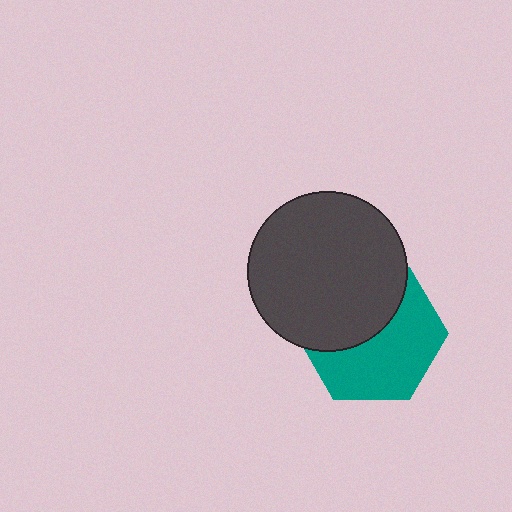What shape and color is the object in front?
The object in front is a dark gray circle.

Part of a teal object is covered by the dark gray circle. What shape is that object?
It is a hexagon.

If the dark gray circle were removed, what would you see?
You would see the complete teal hexagon.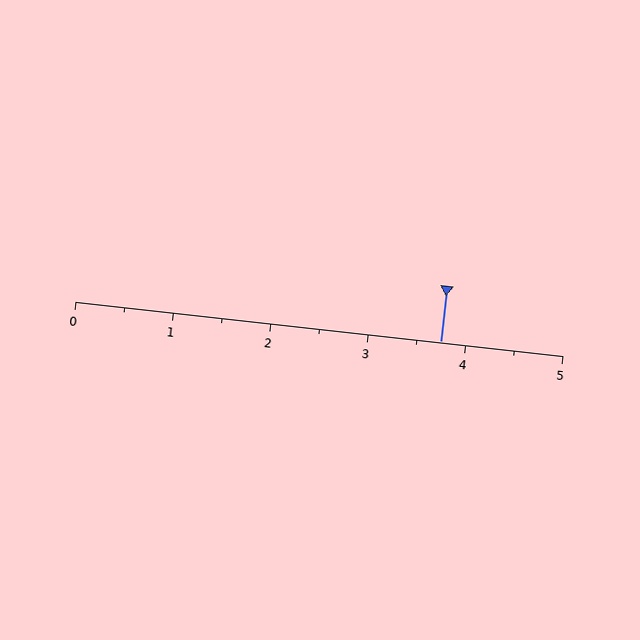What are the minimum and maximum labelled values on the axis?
The axis runs from 0 to 5.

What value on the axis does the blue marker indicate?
The marker indicates approximately 3.8.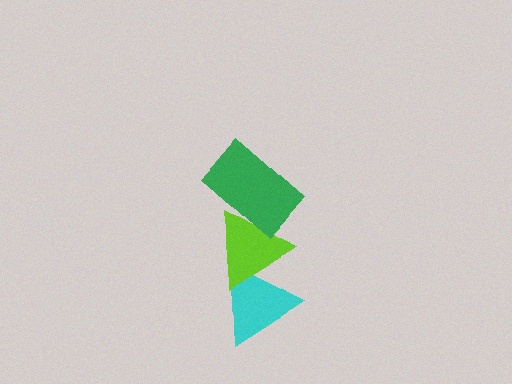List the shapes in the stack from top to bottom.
From top to bottom: the green rectangle, the lime triangle, the cyan triangle.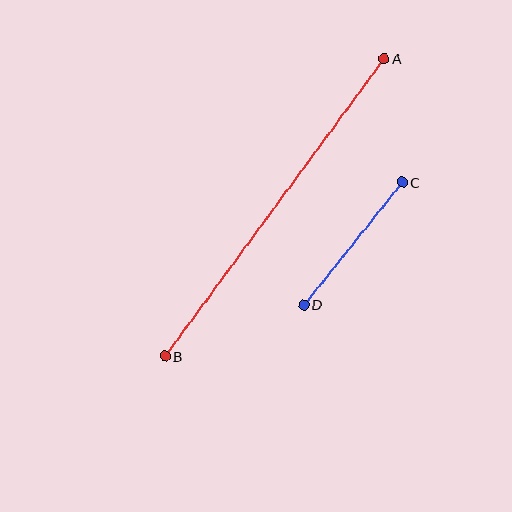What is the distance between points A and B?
The distance is approximately 370 pixels.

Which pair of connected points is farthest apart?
Points A and B are farthest apart.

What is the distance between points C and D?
The distance is approximately 157 pixels.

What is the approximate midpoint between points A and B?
The midpoint is at approximately (274, 207) pixels.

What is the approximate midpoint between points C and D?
The midpoint is at approximately (353, 243) pixels.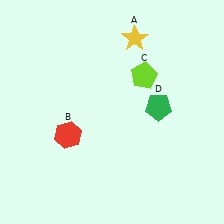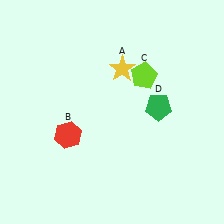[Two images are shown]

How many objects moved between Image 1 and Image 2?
1 object moved between the two images.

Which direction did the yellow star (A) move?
The yellow star (A) moved down.